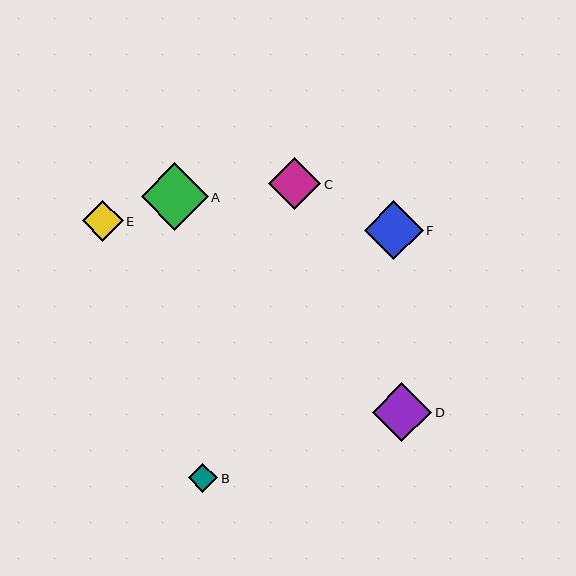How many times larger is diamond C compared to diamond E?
Diamond C is approximately 1.3 times the size of diamond E.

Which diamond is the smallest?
Diamond B is the smallest with a size of approximately 29 pixels.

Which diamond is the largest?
Diamond A is the largest with a size of approximately 67 pixels.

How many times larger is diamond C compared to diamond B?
Diamond C is approximately 1.8 times the size of diamond B.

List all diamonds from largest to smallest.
From largest to smallest: A, D, F, C, E, B.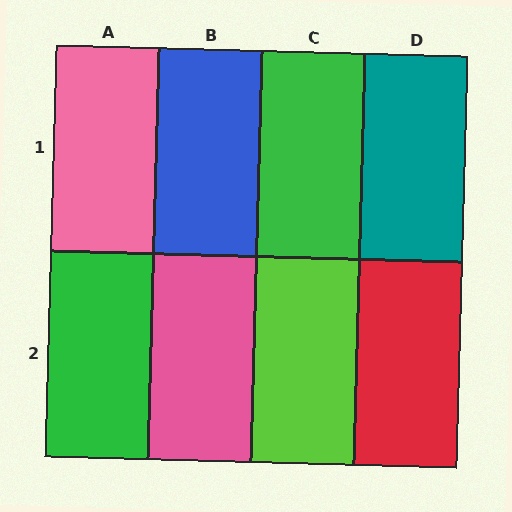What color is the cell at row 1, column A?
Pink.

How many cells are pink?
2 cells are pink.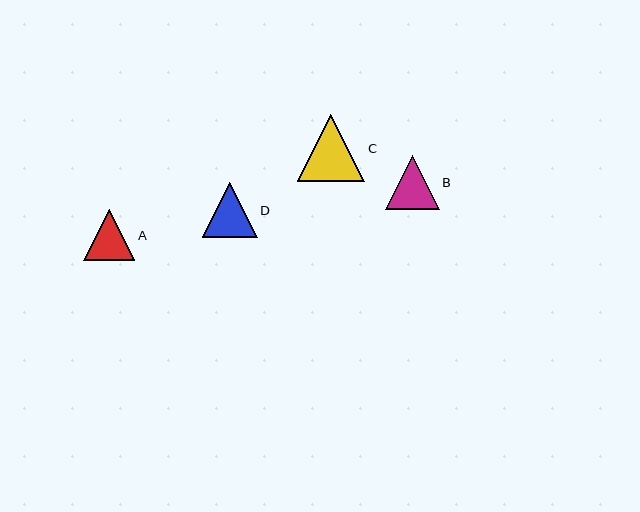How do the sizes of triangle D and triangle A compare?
Triangle D and triangle A are approximately the same size.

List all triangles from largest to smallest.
From largest to smallest: C, D, B, A.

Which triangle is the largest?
Triangle C is the largest with a size of approximately 68 pixels.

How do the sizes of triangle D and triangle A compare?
Triangle D and triangle A are approximately the same size.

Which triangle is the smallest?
Triangle A is the smallest with a size of approximately 51 pixels.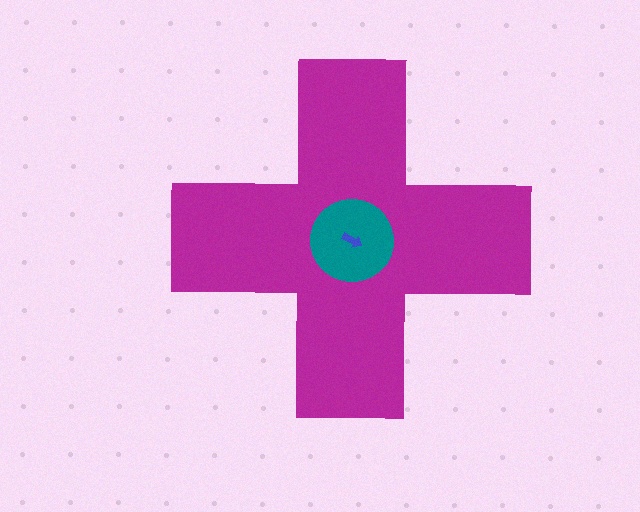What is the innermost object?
The blue arrow.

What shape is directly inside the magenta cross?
The teal circle.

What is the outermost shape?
The magenta cross.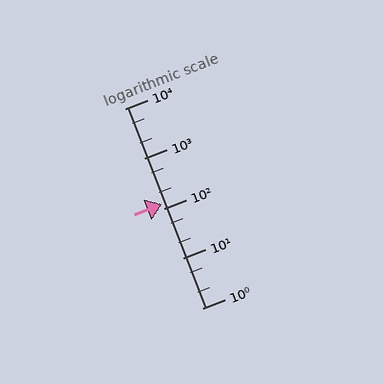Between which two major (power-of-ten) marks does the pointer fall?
The pointer is between 100 and 1000.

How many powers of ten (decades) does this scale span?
The scale spans 4 decades, from 1 to 10000.